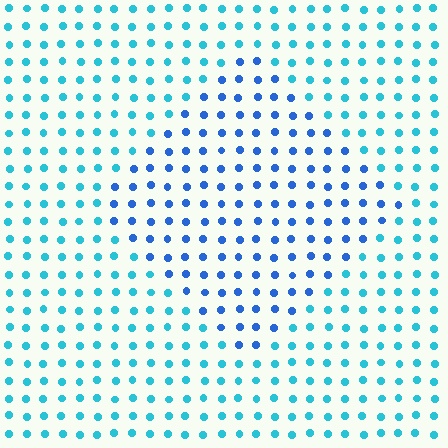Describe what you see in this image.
The image is filled with small cyan elements in a uniform arrangement. A diamond-shaped region is visible where the elements are tinted to a slightly different hue, forming a subtle color boundary.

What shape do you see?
I see a diamond.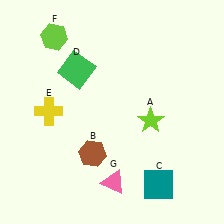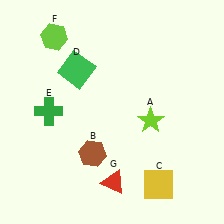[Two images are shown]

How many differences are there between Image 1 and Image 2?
There are 3 differences between the two images.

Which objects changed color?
C changed from teal to yellow. E changed from yellow to green. G changed from pink to red.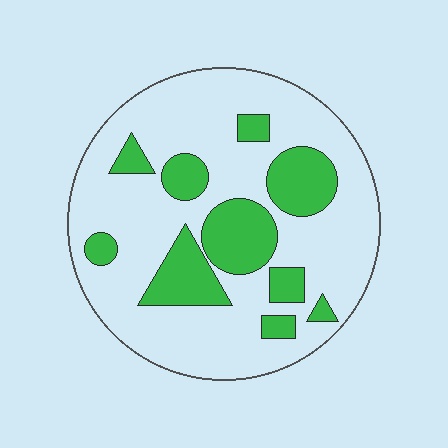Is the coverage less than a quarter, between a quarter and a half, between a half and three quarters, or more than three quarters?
Between a quarter and a half.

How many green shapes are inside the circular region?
10.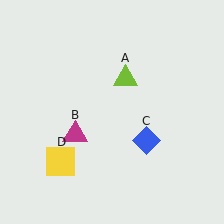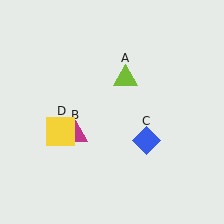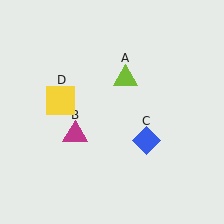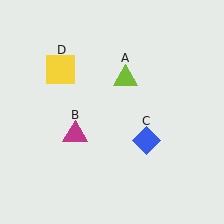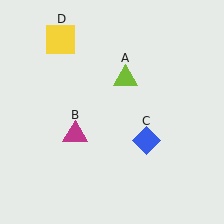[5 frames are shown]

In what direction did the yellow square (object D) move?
The yellow square (object D) moved up.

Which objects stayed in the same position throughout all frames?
Lime triangle (object A) and magenta triangle (object B) and blue diamond (object C) remained stationary.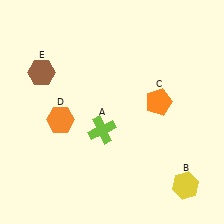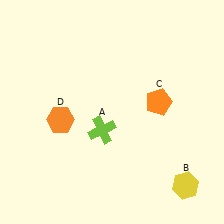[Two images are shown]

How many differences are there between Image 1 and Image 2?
There is 1 difference between the two images.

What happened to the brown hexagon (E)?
The brown hexagon (E) was removed in Image 2. It was in the top-left area of Image 1.